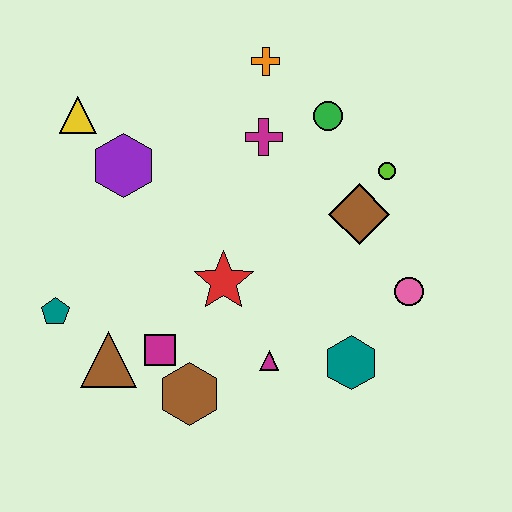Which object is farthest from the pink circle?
The yellow triangle is farthest from the pink circle.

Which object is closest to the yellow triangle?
The purple hexagon is closest to the yellow triangle.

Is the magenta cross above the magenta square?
Yes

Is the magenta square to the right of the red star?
No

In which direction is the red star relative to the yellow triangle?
The red star is below the yellow triangle.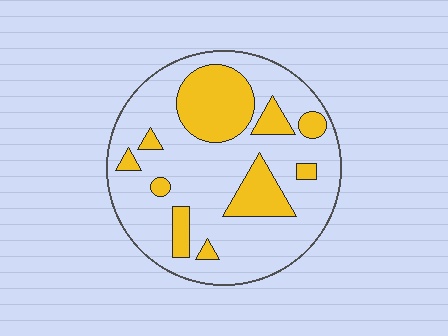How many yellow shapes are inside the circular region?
10.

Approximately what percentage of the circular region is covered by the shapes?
Approximately 25%.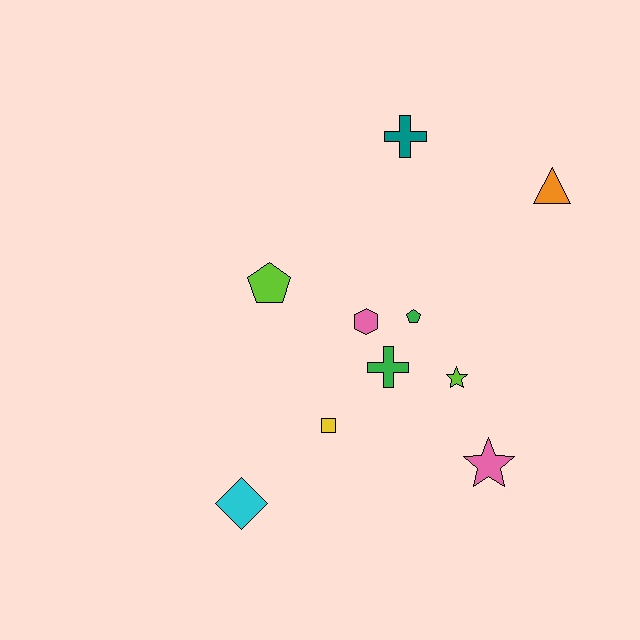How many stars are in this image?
There are 2 stars.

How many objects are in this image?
There are 10 objects.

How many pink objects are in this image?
There are 2 pink objects.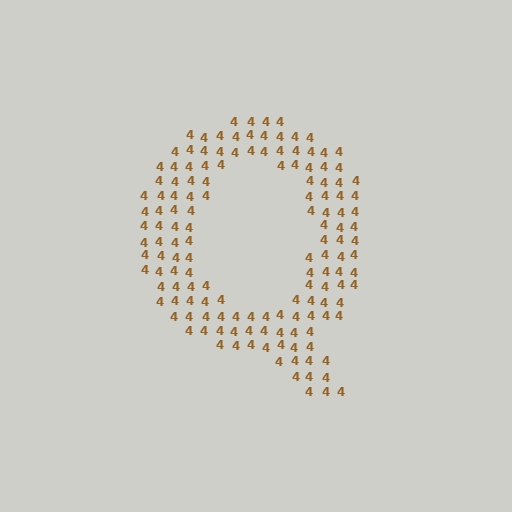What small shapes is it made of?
It is made of small digit 4's.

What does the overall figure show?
The overall figure shows the letter Q.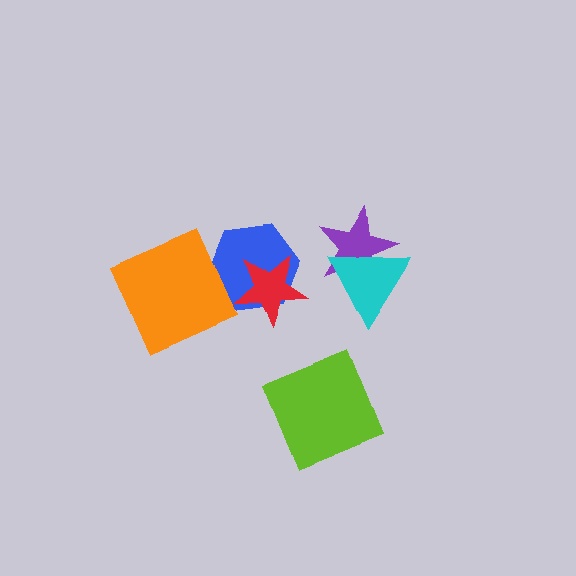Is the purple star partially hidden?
Yes, it is partially covered by another shape.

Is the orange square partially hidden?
No, no other shape covers it.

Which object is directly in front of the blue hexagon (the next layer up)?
The red star is directly in front of the blue hexagon.